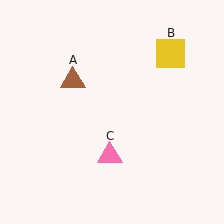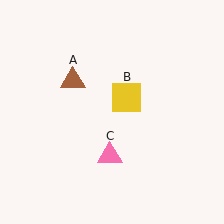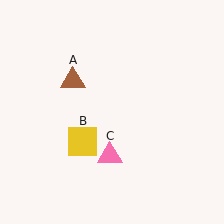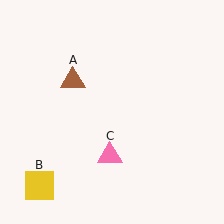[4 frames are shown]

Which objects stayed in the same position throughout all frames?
Brown triangle (object A) and pink triangle (object C) remained stationary.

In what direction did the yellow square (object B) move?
The yellow square (object B) moved down and to the left.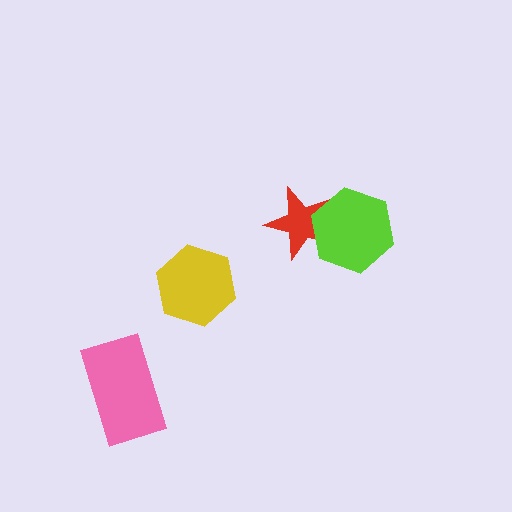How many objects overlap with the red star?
1 object overlaps with the red star.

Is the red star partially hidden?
Yes, it is partially covered by another shape.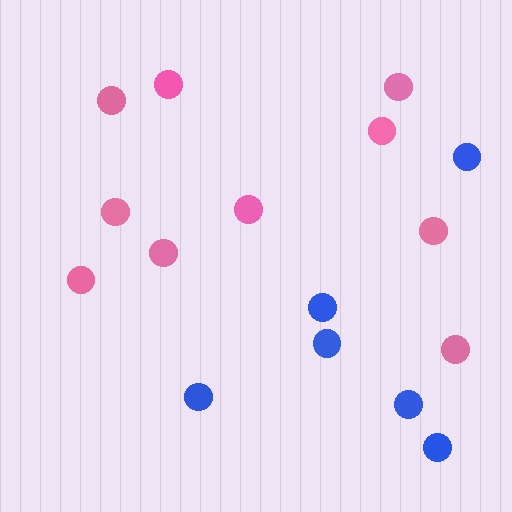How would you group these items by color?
There are 2 groups: one group of pink circles (10) and one group of blue circles (6).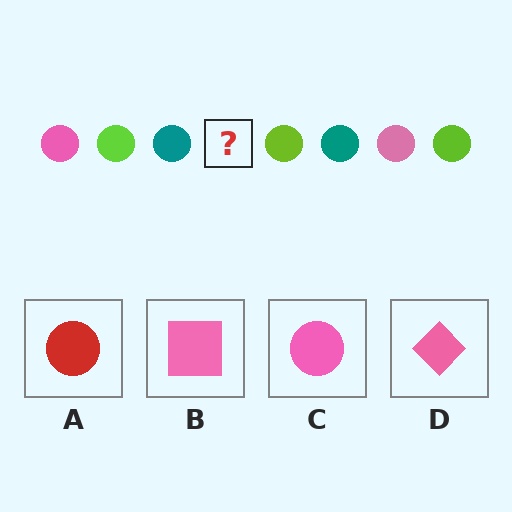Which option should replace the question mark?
Option C.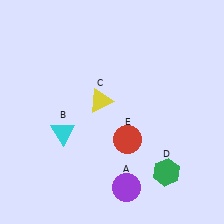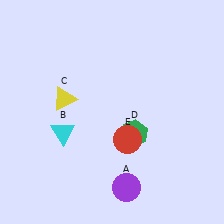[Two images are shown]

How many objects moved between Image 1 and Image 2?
2 objects moved between the two images.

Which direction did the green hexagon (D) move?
The green hexagon (D) moved up.